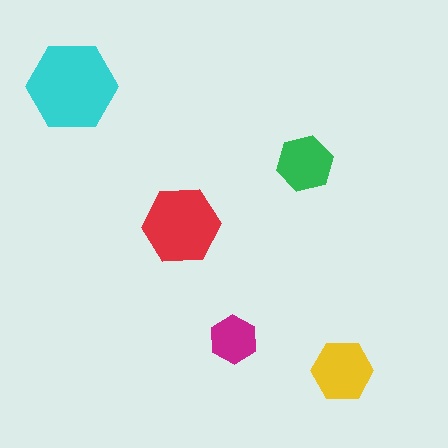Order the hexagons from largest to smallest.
the cyan one, the red one, the yellow one, the green one, the magenta one.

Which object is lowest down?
The yellow hexagon is bottommost.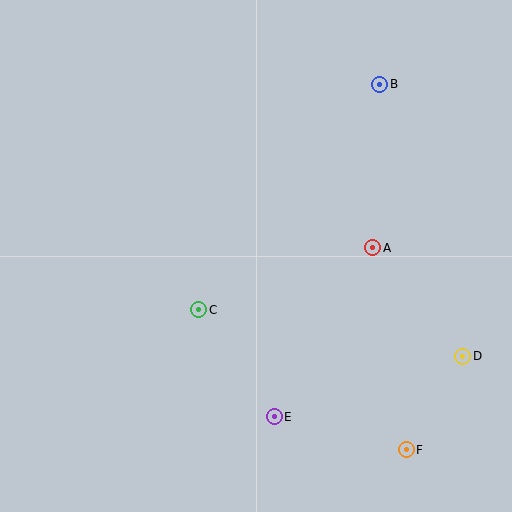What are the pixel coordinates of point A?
Point A is at (373, 248).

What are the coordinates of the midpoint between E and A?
The midpoint between E and A is at (324, 332).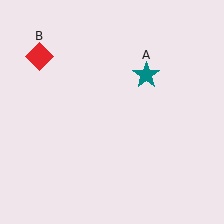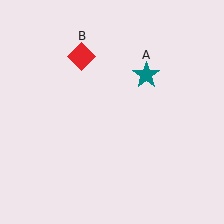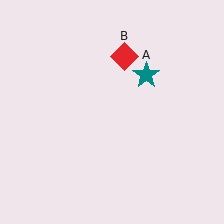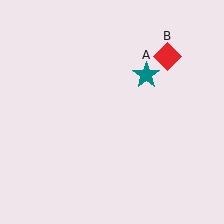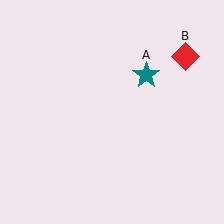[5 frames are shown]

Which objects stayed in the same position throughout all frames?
Teal star (object A) remained stationary.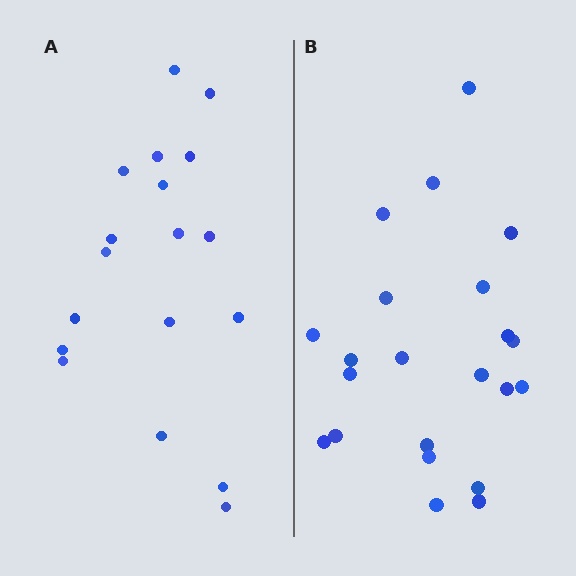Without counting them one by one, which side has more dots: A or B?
Region B (the right region) has more dots.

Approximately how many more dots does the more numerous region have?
Region B has about 4 more dots than region A.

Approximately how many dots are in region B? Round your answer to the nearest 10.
About 20 dots. (The exact count is 22, which rounds to 20.)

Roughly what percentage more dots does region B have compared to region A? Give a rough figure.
About 20% more.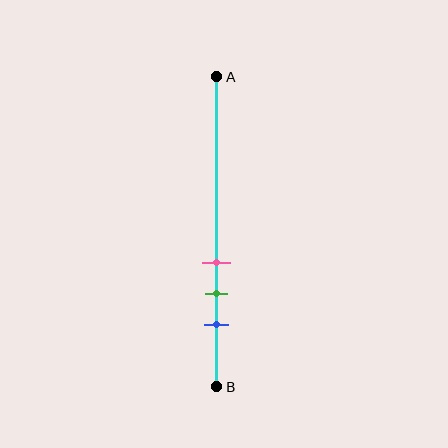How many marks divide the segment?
There are 3 marks dividing the segment.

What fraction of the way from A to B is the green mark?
The green mark is approximately 70% (0.7) of the way from A to B.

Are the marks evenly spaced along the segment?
Yes, the marks are approximately evenly spaced.